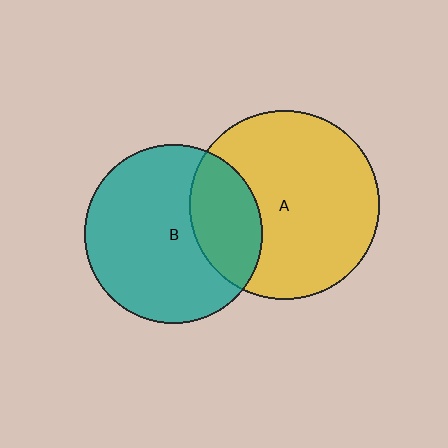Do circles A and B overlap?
Yes.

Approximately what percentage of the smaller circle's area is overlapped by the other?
Approximately 30%.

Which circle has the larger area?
Circle A (yellow).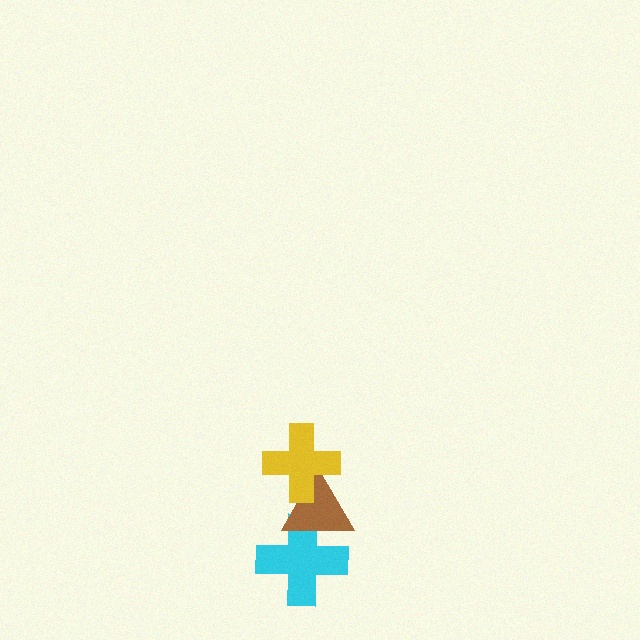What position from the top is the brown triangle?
The brown triangle is 2nd from the top.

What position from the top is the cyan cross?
The cyan cross is 3rd from the top.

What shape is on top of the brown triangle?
The yellow cross is on top of the brown triangle.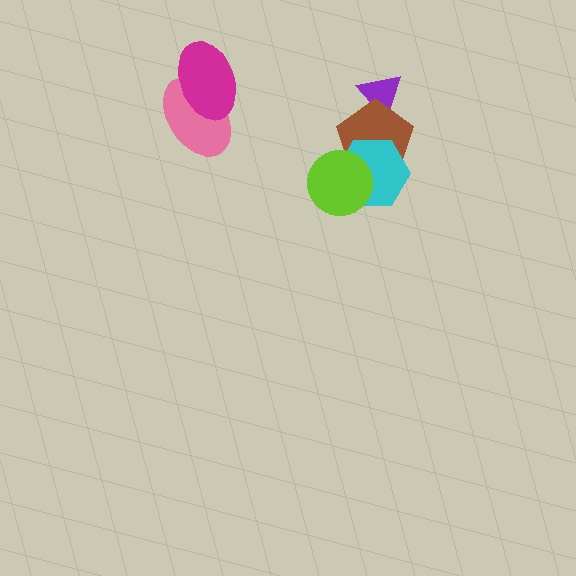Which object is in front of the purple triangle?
The brown pentagon is in front of the purple triangle.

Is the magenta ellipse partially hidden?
No, no other shape covers it.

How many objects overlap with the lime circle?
2 objects overlap with the lime circle.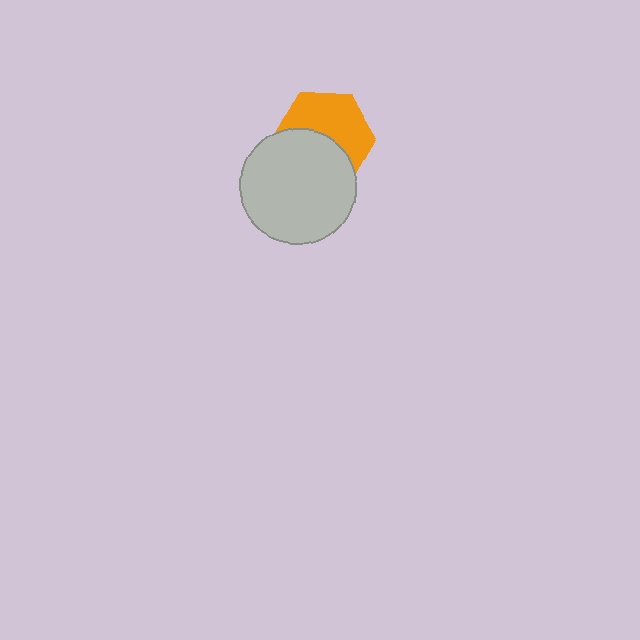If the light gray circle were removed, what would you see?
You would see the complete orange hexagon.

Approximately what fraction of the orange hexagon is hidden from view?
Roughly 47% of the orange hexagon is hidden behind the light gray circle.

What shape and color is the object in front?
The object in front is a light gray circle.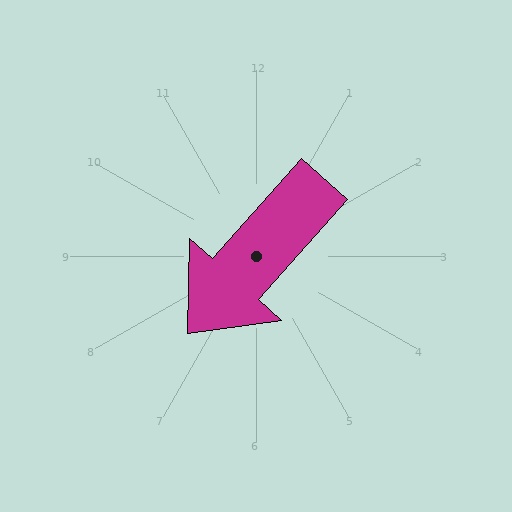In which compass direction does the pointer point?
Southwest.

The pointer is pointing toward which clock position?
Roughly 7 o'clock.